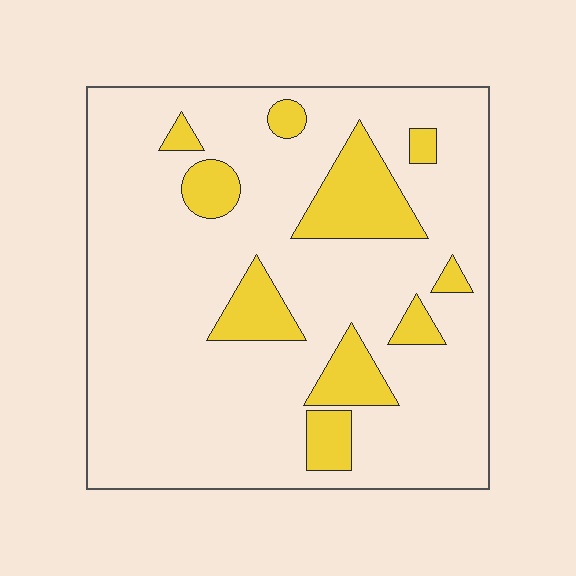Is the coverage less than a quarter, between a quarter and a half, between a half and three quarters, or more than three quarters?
Less than a quarter.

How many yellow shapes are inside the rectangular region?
10.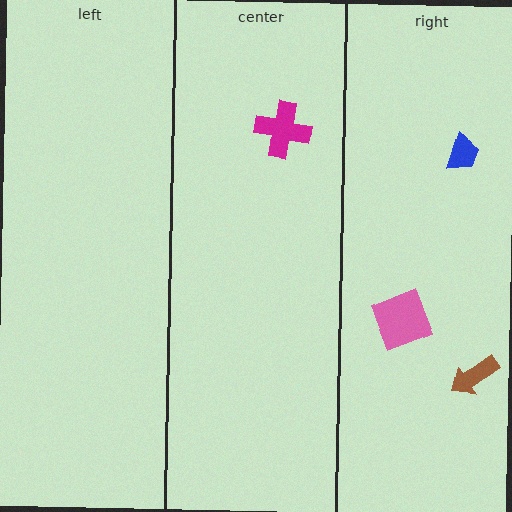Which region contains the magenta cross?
The center region.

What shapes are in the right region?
The brown arrow, the blue trapezoid, the pink square.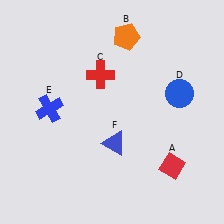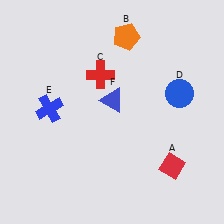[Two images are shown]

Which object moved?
The blue triangle (F) moved up.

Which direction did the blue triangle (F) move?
The blue triangle (F) moved up.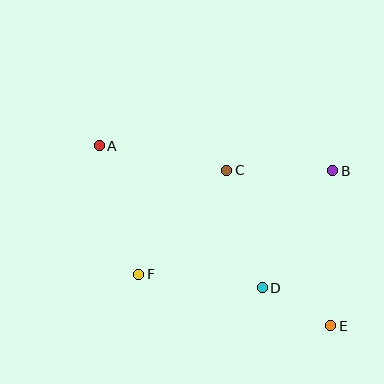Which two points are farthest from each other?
Points A and E are farthest from each other.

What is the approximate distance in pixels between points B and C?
The distance between B and C is approximately 106 pixels.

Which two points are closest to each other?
Points D and E are closest to each other.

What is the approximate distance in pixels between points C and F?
The distance between C and F is approximately 136 pixels.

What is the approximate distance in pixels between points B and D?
The distance between B and D is approximately 137 pixels.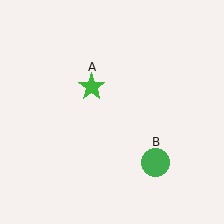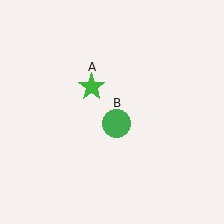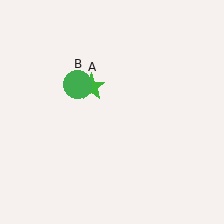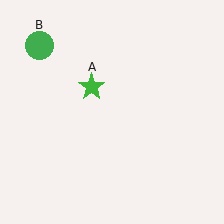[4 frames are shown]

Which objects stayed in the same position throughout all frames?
Green star (object A) remained stationary.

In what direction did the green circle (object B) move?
The green circle (object B) moved up and to the left.